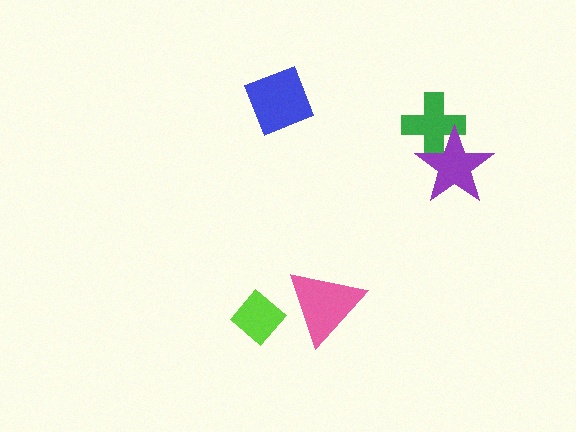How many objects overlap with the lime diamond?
0 objects overlap with the lime diamond.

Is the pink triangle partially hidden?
No, no other shape covers it.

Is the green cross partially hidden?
Yes, it is partially covered by another shape.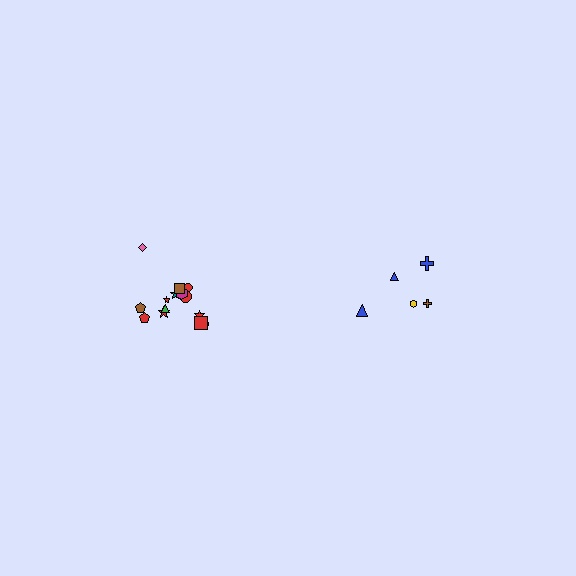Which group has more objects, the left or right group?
The left group.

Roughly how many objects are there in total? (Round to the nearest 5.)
Roughly 20 objects in total.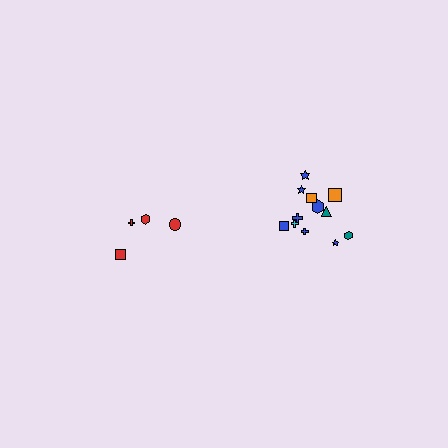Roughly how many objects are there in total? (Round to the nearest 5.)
Roughly 15 objects in total.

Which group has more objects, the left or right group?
The right group.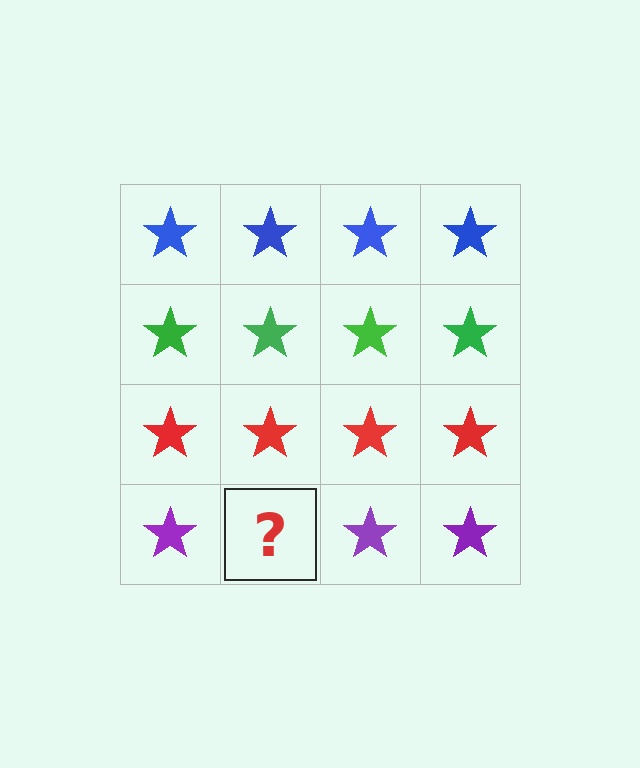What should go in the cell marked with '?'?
The missing cell should contain a purple star.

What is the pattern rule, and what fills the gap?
The rule is that each row has a consistent color. The gap should be filled with a purple star.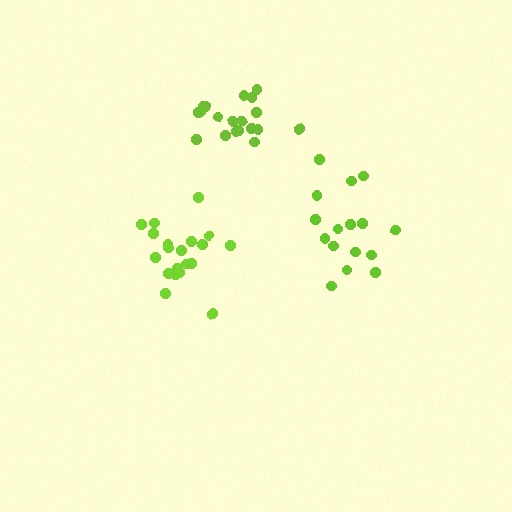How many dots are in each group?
Group 1: 16 dots, Group 2: 19 dots, Group 3: 21 dots (56 total).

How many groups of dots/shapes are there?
There are 3 groups.